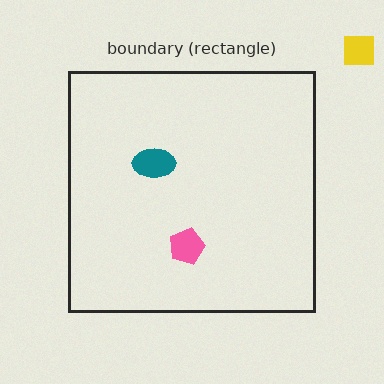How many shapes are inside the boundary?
2 inside, 1 outside.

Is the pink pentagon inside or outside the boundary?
Inside.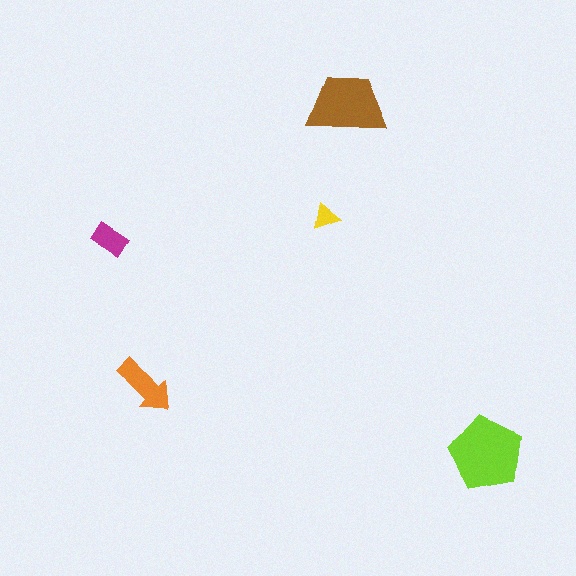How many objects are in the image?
There are 5 objects in the image.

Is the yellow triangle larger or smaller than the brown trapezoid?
Smaller.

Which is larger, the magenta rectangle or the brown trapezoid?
The brown trapezoid.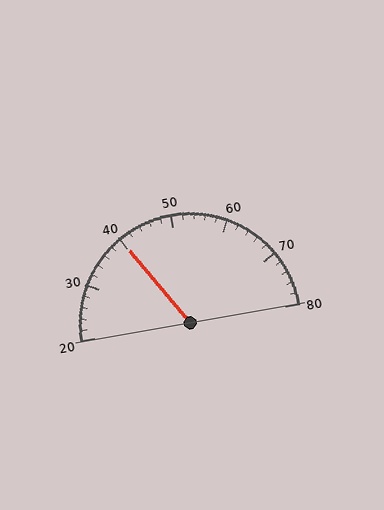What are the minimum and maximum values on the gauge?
The gauge ranges from 20 to 80.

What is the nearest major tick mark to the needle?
The nearest major tick mark is 40.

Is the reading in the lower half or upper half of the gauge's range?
The reading is in the lower half of the range (20 to 80).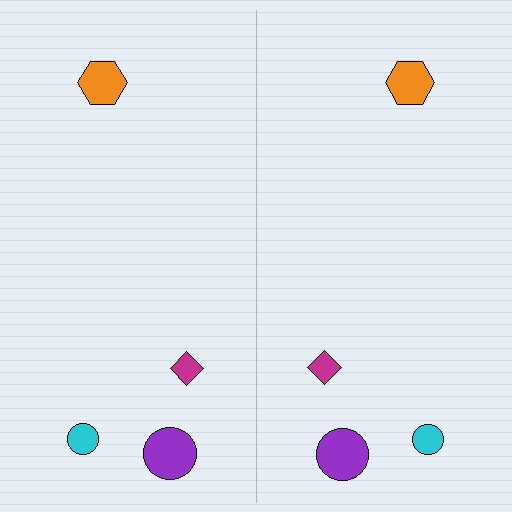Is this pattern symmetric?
Yes, this pattern has bilateral (reflection) symmetry.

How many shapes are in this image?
There are 8 shapes in this image.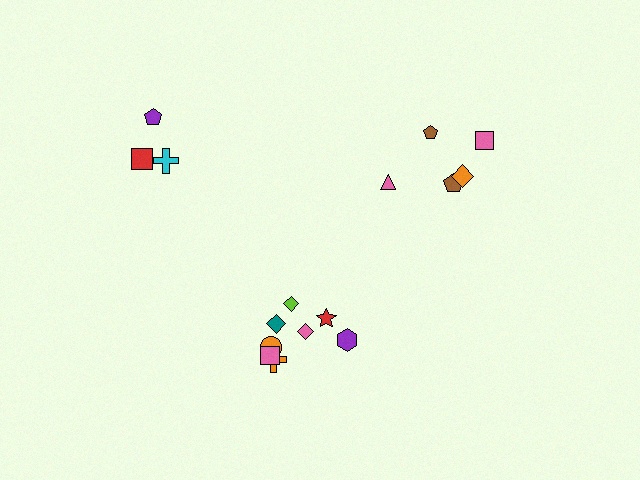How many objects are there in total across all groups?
There are 16 objects.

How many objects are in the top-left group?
There are 3 objects.